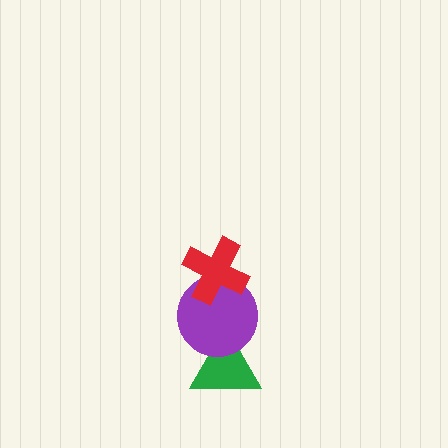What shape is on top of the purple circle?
The red cross is on top of the purple circle.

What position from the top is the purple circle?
The purple circle is 2nd from the top.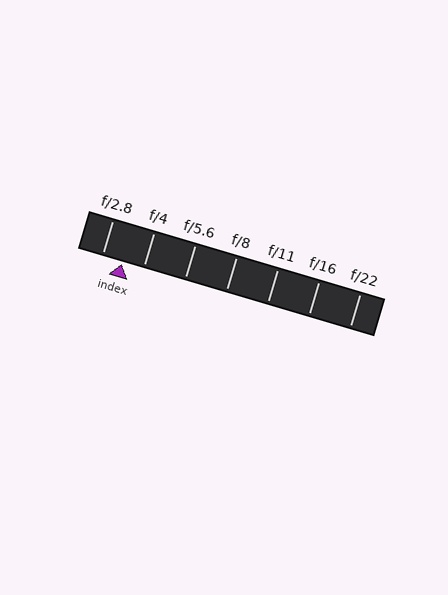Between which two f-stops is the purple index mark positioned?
The index mark is between f/2.8 and f/4.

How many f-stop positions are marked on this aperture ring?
There are 7 f-stop positions marked.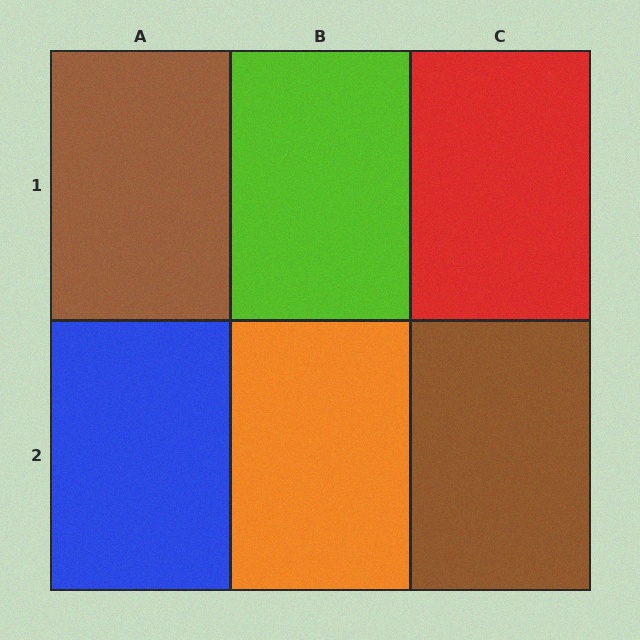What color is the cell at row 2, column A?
Blue.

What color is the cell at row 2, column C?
Brown.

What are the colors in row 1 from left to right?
Brown, lime, red.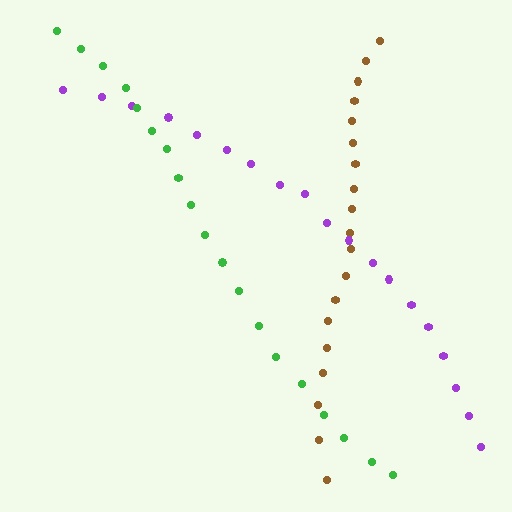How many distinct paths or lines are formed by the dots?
There are 3 distinct paths.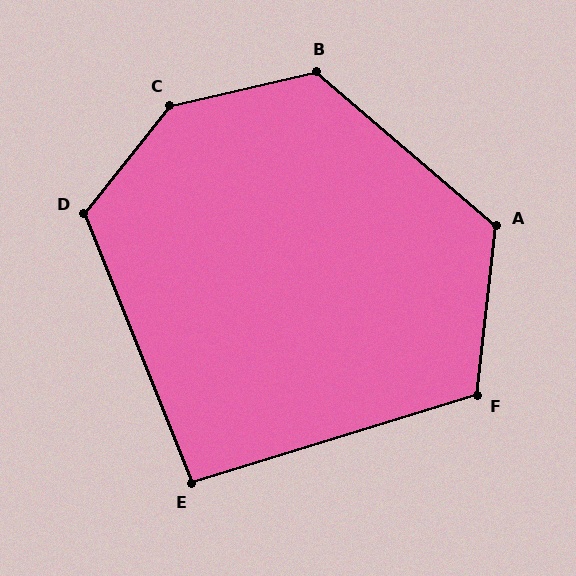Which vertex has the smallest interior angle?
E, at approximately 95 degrees.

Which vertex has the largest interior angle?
C, at approximately 141 degrees.